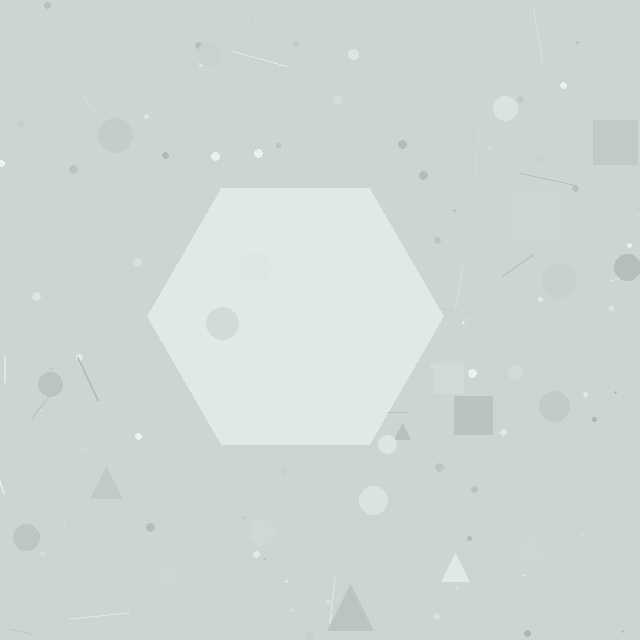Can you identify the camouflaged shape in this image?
The camouflaged shape is a hexagon.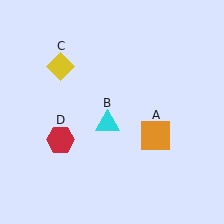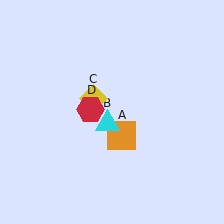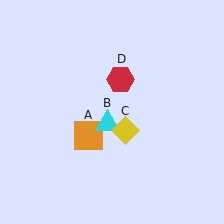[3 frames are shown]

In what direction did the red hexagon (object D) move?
The red hexagon (object D) moved up and to the right.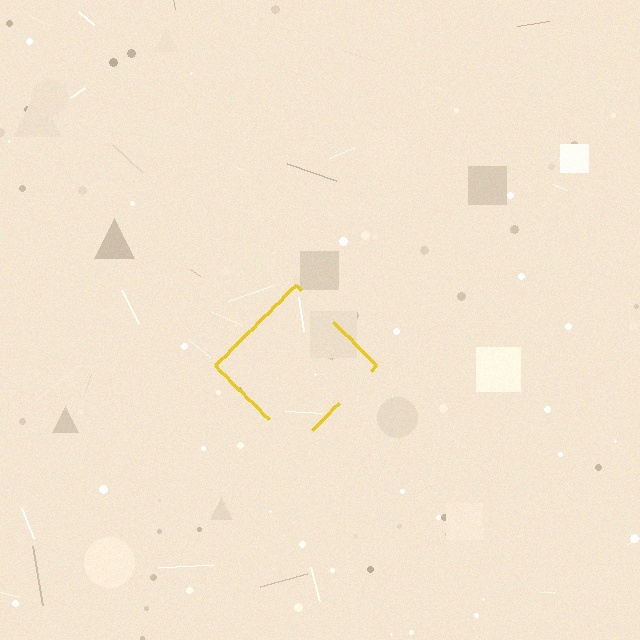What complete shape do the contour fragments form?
The contour fragments form a diamond.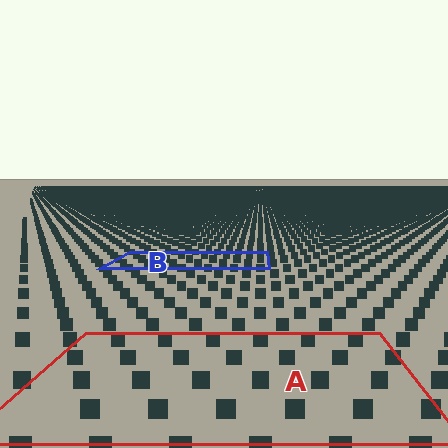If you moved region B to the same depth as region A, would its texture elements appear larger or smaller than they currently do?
They would appear larger. At a closer depth, the same texture elements are projected at a bigger on-screen size.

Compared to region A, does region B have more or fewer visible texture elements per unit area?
Region B has more texture elements per unit area — they are packed more densely because it is farther away.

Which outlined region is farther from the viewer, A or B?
Region B is farther from the viewer — the texture elements inside it appear smaller and more densely packed.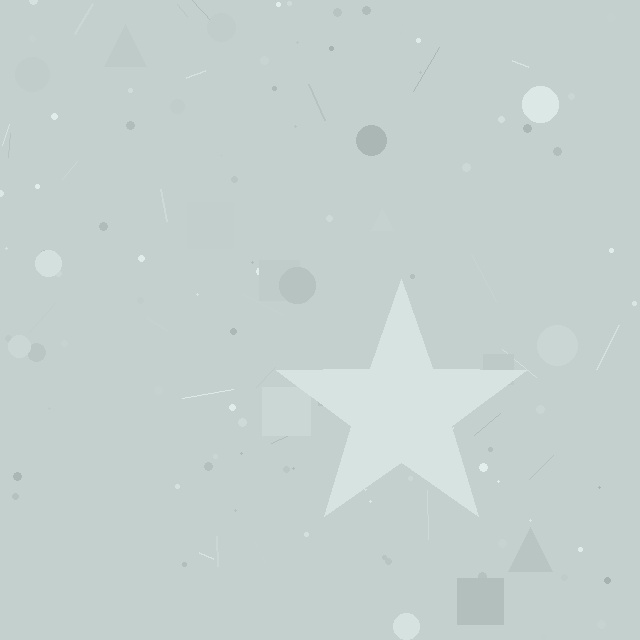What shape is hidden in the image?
A star is hidden in the image.